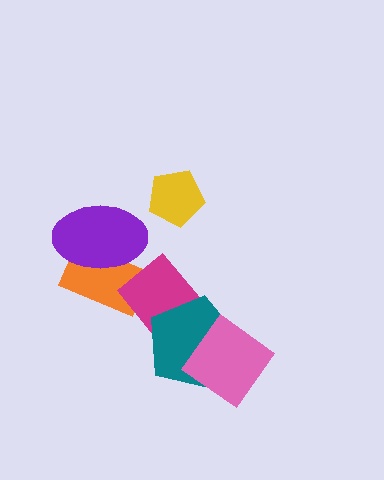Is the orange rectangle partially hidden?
Yes, it is partially covered by another shape.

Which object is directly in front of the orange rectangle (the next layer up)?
The magenta diamond is directly in front of the orange rectangle.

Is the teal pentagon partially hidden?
Yes, it is partially covered by another shape.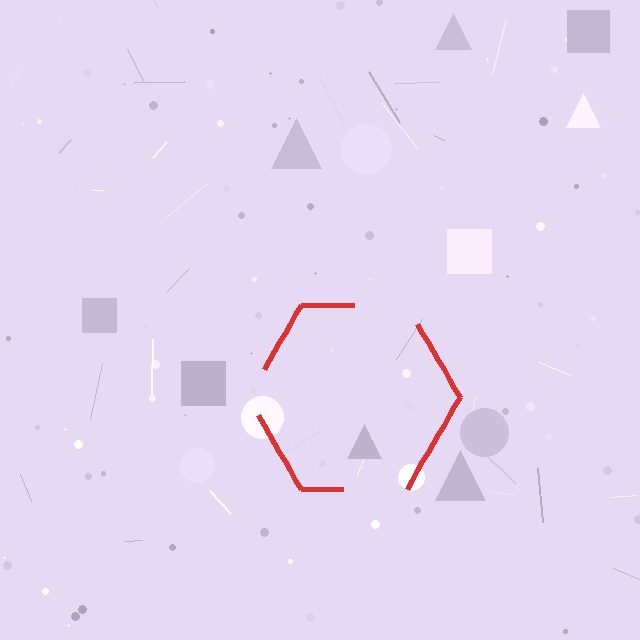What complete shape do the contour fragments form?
The contour fragments form a hexagon.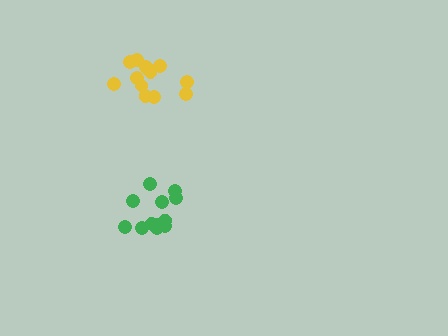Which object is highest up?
The yellow cluster is topmost.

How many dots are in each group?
Group 1: 13 dots, Group 2: 14 dots (27 total).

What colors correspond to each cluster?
The clusters are colored: yellow, green.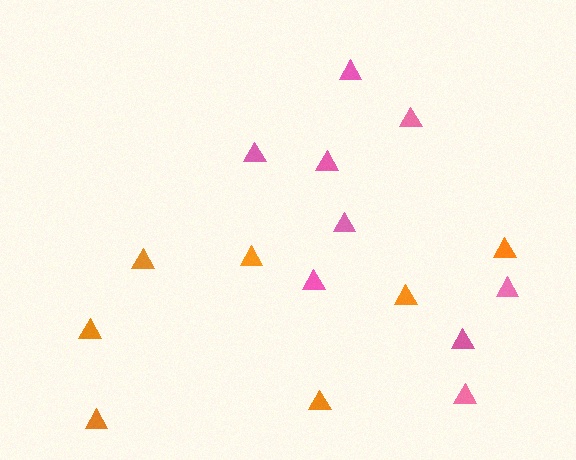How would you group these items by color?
There are 2 groups: one group of pink triangles (9) and one group of orange triangles (7).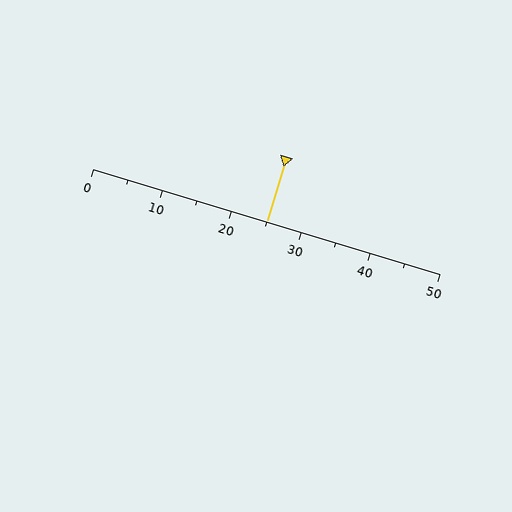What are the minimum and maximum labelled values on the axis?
The axis runs from 0 to 50.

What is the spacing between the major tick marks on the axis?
The major ticks are spaced 10 apart.